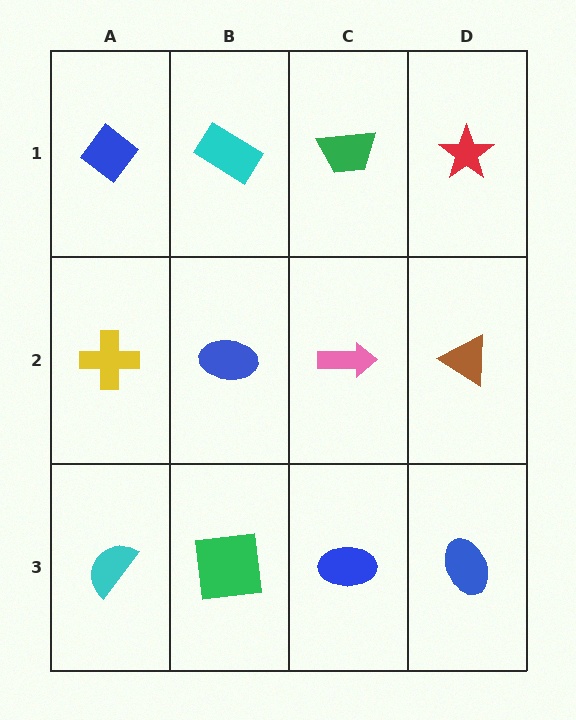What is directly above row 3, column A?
A yellow cross.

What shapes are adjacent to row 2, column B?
A cyan rectangle (row 1, column B), a green square (row 3, column B), a yellow cross (row 2, column A), a pink arrow (row 2, column C).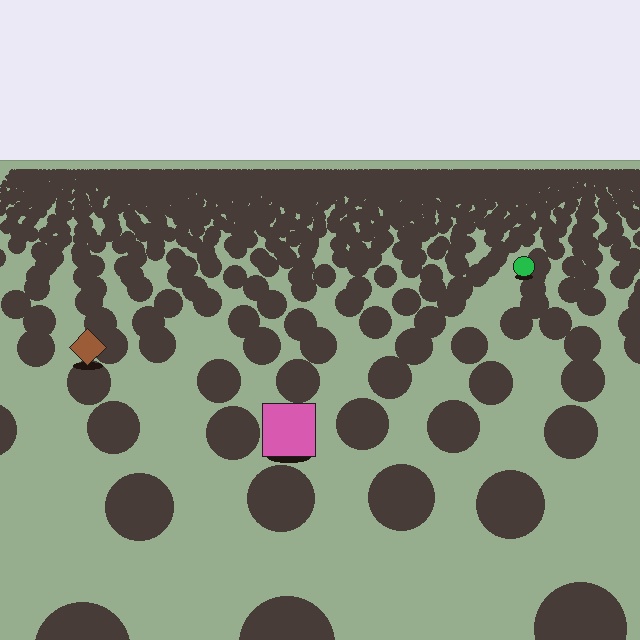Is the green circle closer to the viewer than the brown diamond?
No. The brown diamond is closer — you can tell from the texture gradient: the ground texture is coarser near it.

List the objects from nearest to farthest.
From nearest to farthest: the pink square, the brown diamond, the green circle.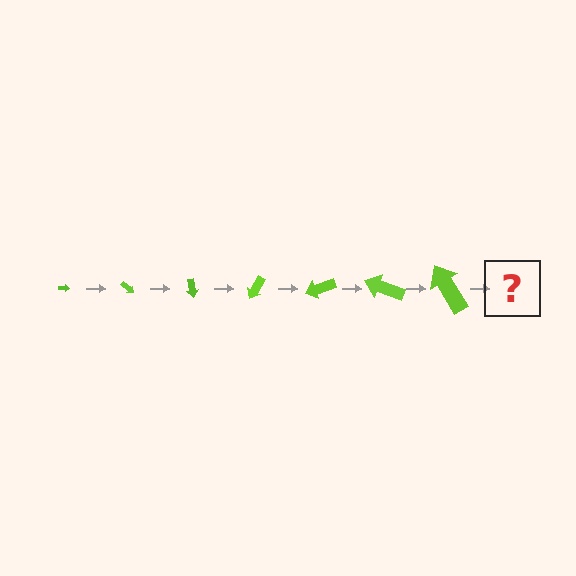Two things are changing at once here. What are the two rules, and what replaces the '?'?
The two rules are that the arrow grows larger each step and it rotates 40 degrees each step. The '?' should be an arrow, larger than the previous one and rotated 280 degrees from the start.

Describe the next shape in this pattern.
It should be an arrow, larger than the previous one and rotated 280 degrees from the start.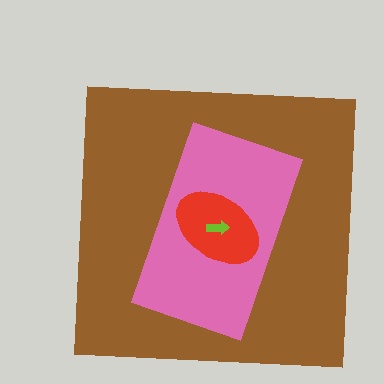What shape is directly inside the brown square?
The pink rectangle.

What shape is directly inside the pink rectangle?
The red ellipse.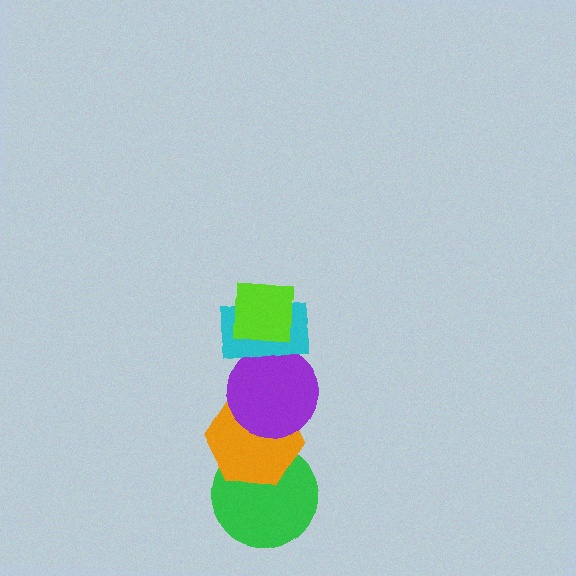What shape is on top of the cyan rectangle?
The lime square is on top of the cyan rectangle.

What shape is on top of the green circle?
The orange hexagon is on top of the green circle.